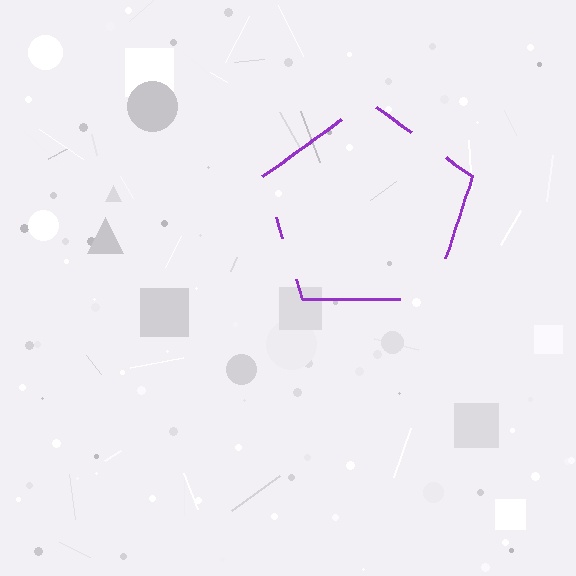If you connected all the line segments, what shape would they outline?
They would outline a pentagon.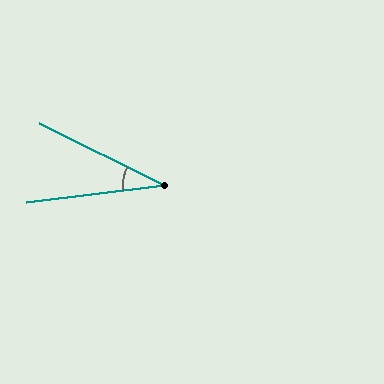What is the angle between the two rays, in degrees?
Approximately 34 degrees.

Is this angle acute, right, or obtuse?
It is acute.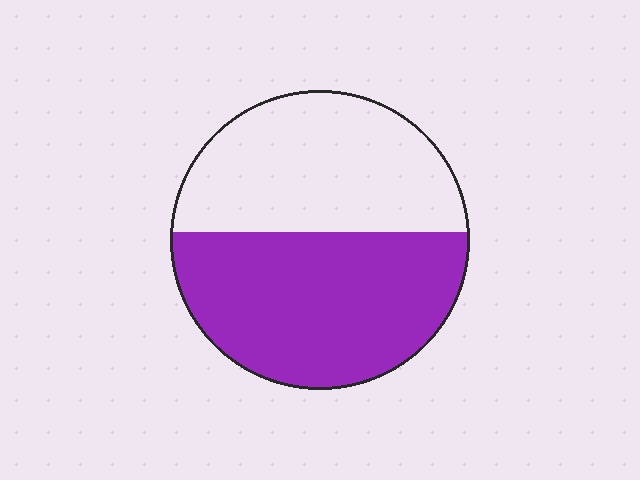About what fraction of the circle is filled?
About one half (1/2).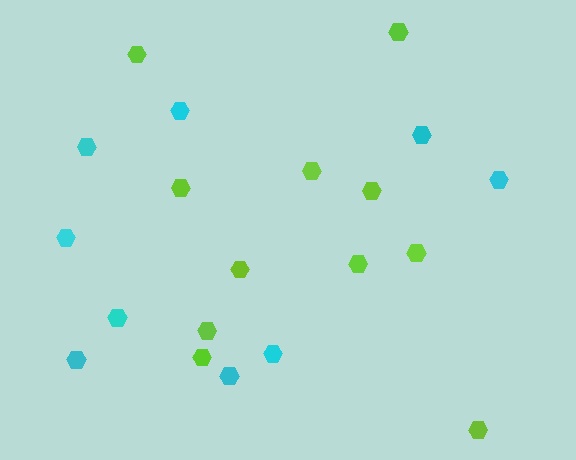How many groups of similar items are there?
There are 2 groups: one group of lime hexagons (11) and one group of cyan hexagons (9).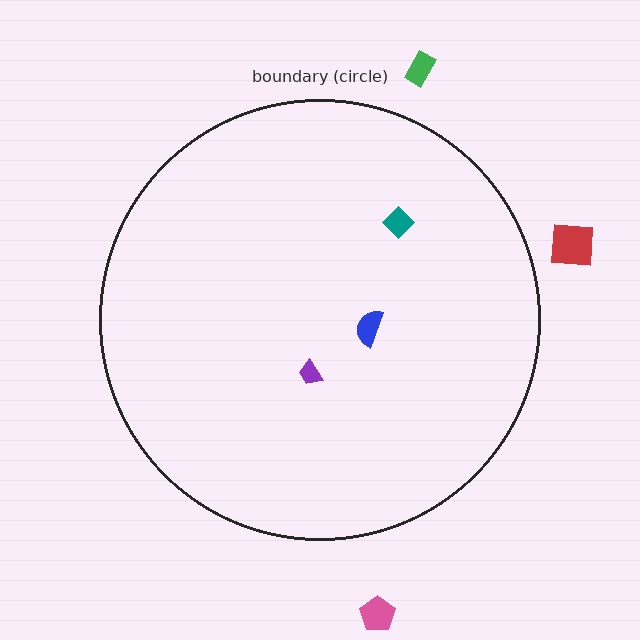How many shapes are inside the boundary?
3 inside, 3 outside.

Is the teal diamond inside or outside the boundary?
Inside.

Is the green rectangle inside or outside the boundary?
Outside.